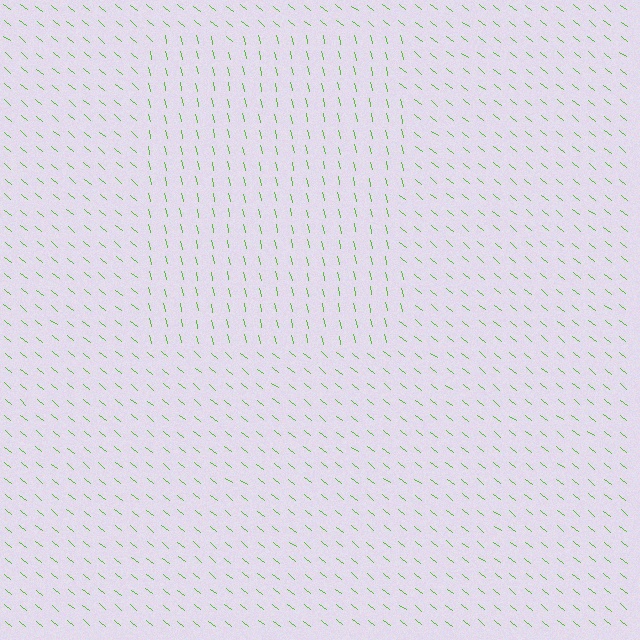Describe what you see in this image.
The image is filled with small lime line segments. A rectangle region in the image has lines oriented differently from the surrounding lines, creating a visible texture boundary.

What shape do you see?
I see a rectangle.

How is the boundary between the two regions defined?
The boundary is defined purely by a change in line orientation (approximately 38 degrees difference). All lines are the same color and thickness.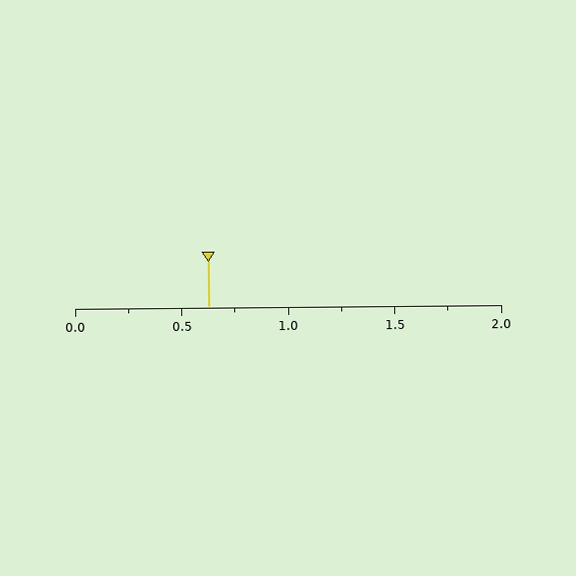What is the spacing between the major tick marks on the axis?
The major ticks are spaced 0.5 apart.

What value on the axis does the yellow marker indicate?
The marker indicates approximately 0.62.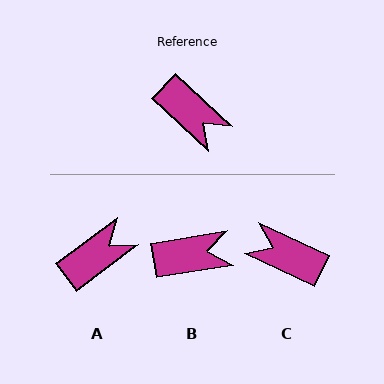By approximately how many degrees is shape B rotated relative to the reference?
Approximately 52 degrees counter-clockwise.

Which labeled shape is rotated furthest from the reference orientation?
C, about 162 degrees away.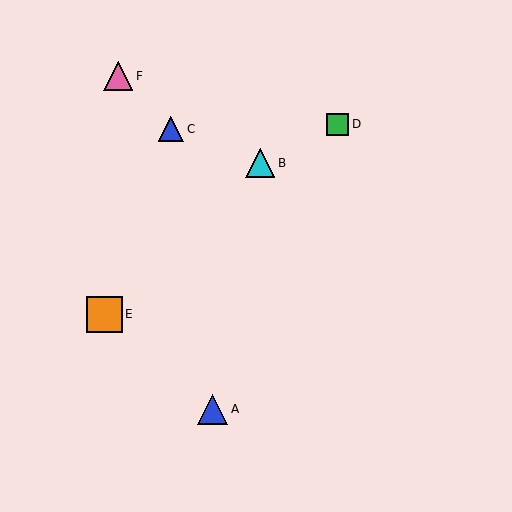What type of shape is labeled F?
Shape F is a pink triangle.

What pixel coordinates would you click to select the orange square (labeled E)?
Click at (104, 314) to select the orange square E.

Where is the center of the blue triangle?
The center of the blue triangle is at (212, 409).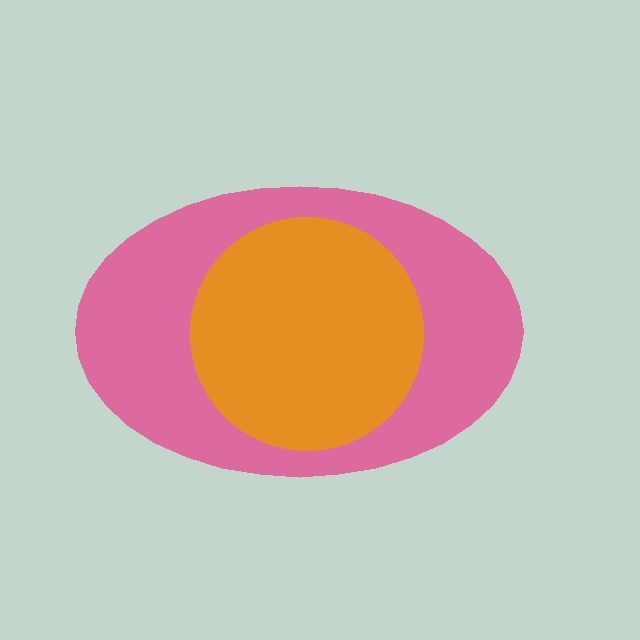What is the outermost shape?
The pink ellipse.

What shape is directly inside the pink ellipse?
The orange circle.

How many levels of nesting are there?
2.